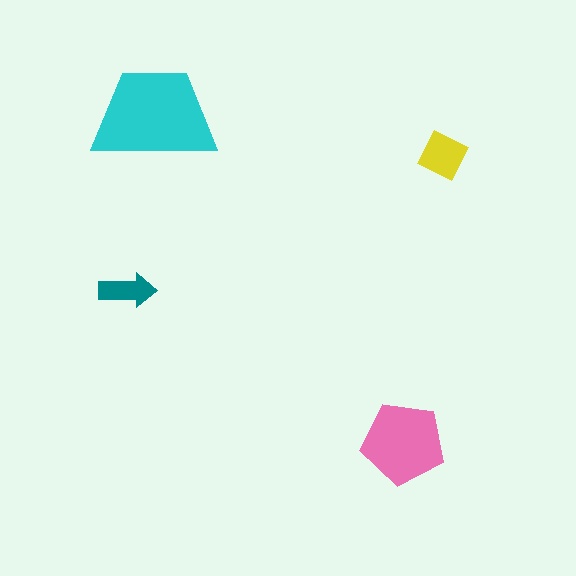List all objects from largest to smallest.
The cyan trapezoid, the pink pentagon, the yellow square, the teal arrow.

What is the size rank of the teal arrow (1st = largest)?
4th.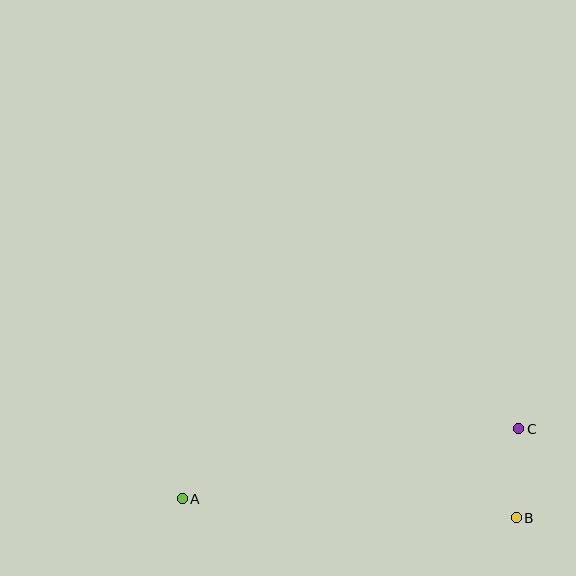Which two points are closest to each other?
Points B and C are closest to each other.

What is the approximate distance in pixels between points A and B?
The distance between A and B is approximately 334 pixels.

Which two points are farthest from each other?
Points A and C are farthest from each other.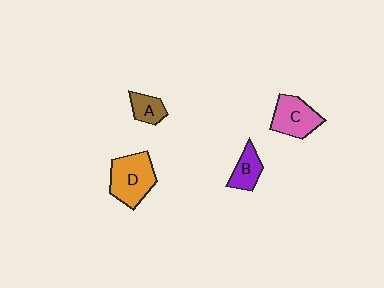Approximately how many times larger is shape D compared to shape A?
Approximately 2.2 times.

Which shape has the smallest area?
Shape A (brown).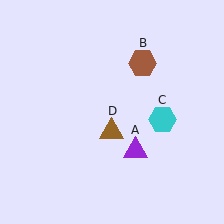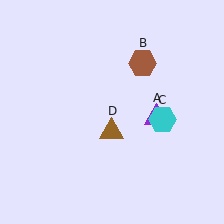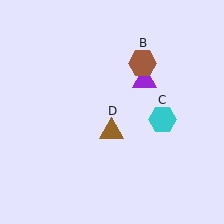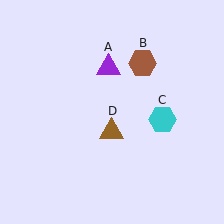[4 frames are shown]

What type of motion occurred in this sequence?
The purple triangle (object A) rotated counterclockwise around the center of the scene.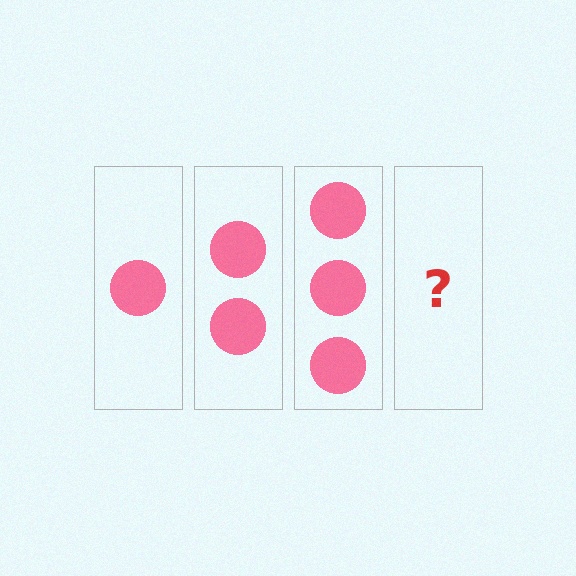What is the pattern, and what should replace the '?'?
The pattern is that each step adds one more circle. The '?' should be 4 circles.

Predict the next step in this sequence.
The next step is 4 circles.